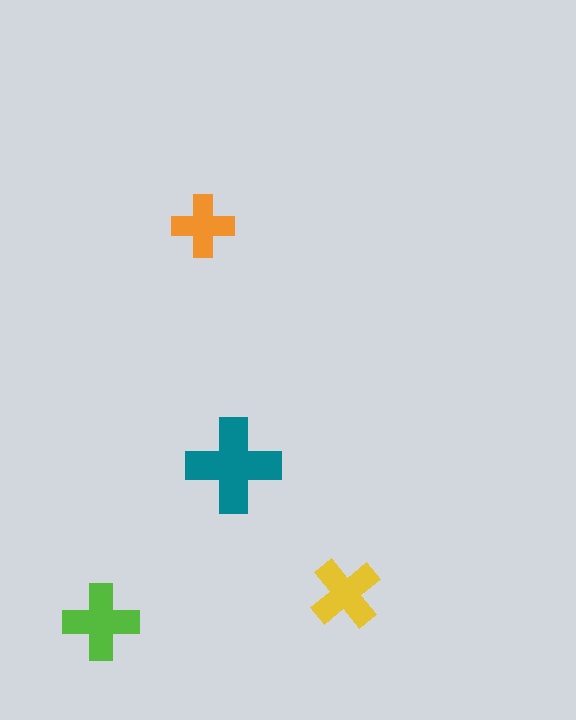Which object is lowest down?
The lime cross is bottommost.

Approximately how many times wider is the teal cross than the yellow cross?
About 1.5 times wider.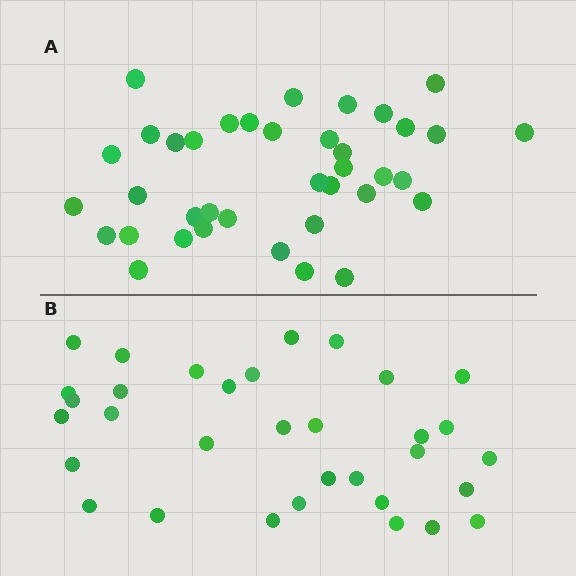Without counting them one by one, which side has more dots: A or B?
Region A (the top region) has more dots.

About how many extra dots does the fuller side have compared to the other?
Region A has about 5 more dots than region B.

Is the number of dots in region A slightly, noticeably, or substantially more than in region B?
Region A has only slightly more — the two regions are fairly close. The ratio is roughly 1.2 to 1.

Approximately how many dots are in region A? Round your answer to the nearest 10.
About 40 dots. (The exact count is 38, which rounds to 40.)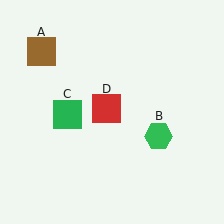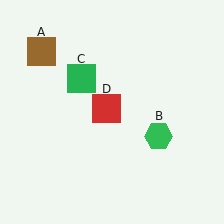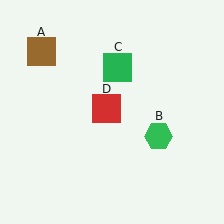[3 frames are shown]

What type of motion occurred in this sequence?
The green square (object C) rotated clockwise around the center of the scene.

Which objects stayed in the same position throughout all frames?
Brown square (object A) and green hexagon (object B) and red square (object D) remained stationary.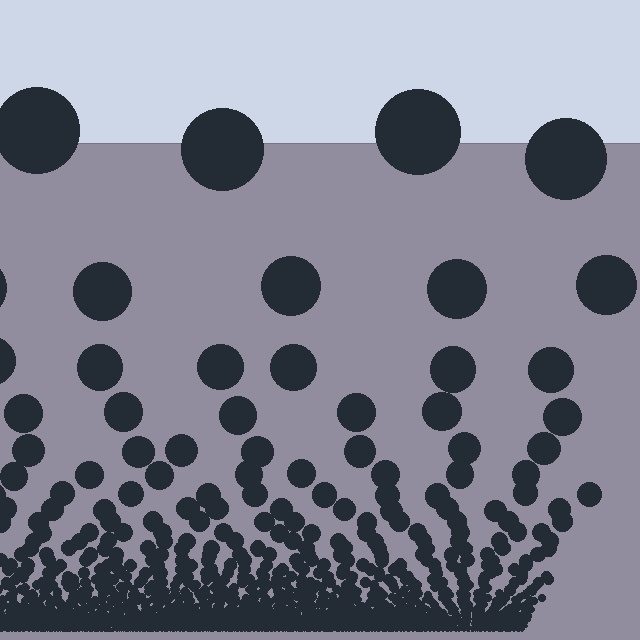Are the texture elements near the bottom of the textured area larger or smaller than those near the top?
Smaller. The gradient is inverted — elements near the bottom are smaller and denser.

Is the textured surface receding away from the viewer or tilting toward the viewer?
The surface appears to tilt toward the viewer. Texture elements get larger and sparser toward the top.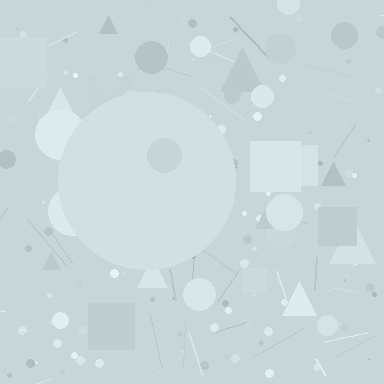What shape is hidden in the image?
A circle is hidden in the image.